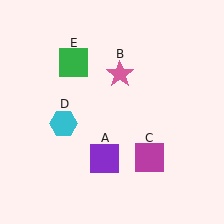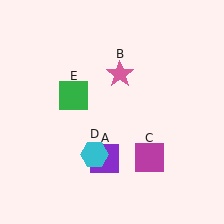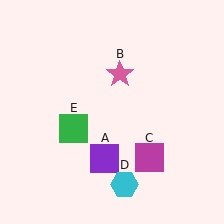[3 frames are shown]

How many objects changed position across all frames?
2 objects changed position: cyan hexagon (object D), green square (object E).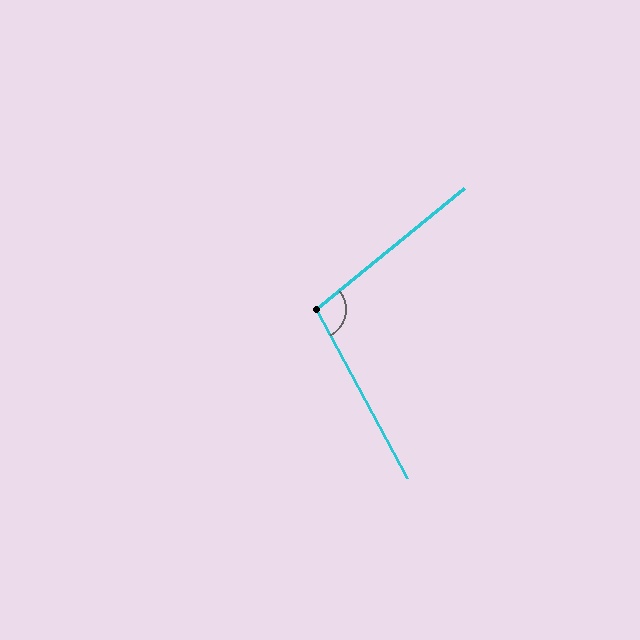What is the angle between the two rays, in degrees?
Approximately 101 degrees.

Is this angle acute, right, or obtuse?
It is obtuse.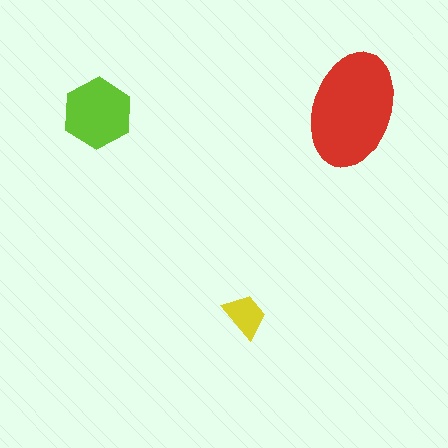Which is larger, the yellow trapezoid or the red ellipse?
The red ellipse.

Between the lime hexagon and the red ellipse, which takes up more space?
The red ellipse.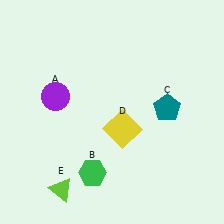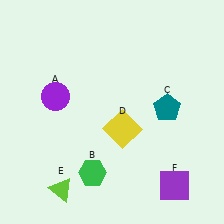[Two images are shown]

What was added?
A purple square (F) was added in Image 2.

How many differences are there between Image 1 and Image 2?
There is 1 difference between the two images.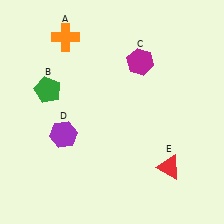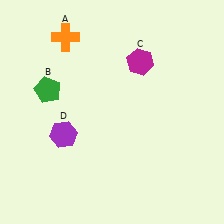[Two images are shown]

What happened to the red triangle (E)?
The red triangle (E) was removed in Image 2. It was in the bottom-right area of Image 1.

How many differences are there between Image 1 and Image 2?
There is 1 difference between the two images.